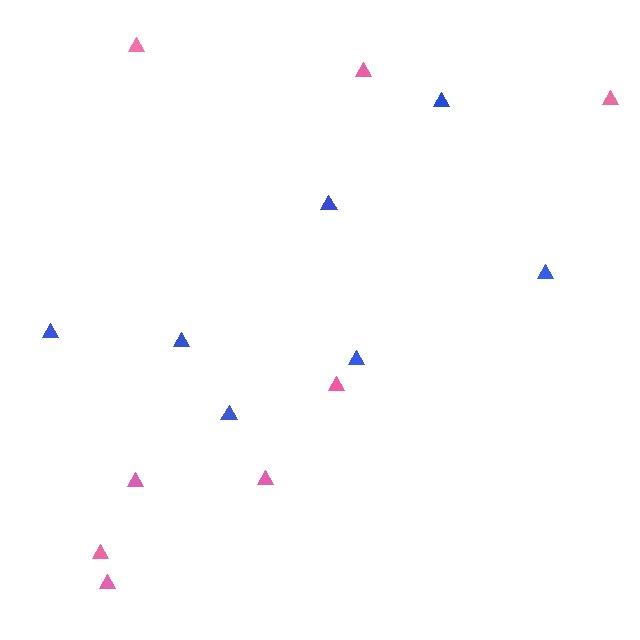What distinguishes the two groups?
There are 2 groups: one group of blue triangles (7) and one group of pink triangles (8).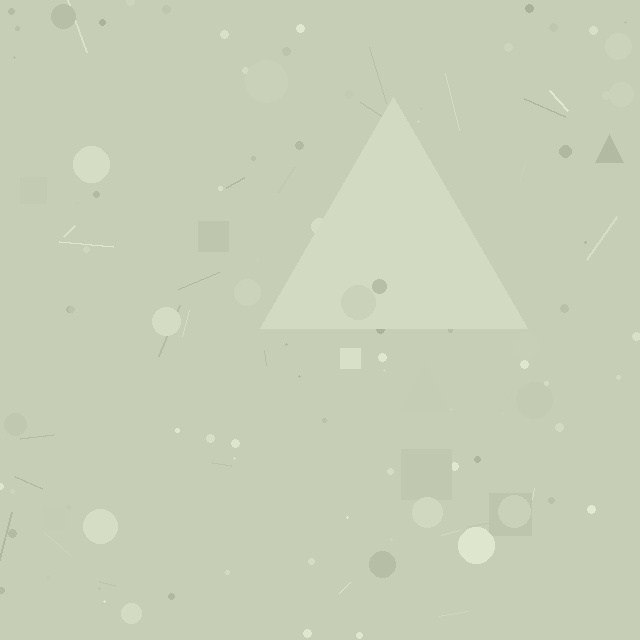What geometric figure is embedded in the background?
A triangle is embedded in the background.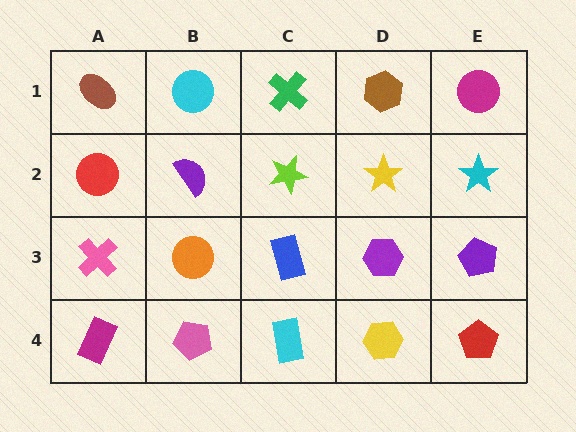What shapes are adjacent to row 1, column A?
A red circle (row 2, column A), a cyan circle (row 1, column B).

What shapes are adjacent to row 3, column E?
A cyan star (row 2, column E), a red pentagon (row 4, column E), a purple hexagon (row 3, column D).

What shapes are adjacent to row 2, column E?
A magenta circle (row 1, column E), a purple pentagon (row 3, column E), a yellow star (row 2, column D).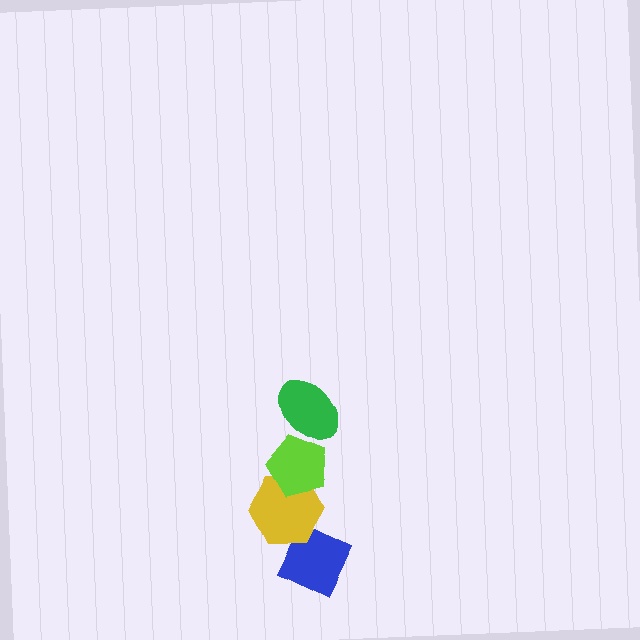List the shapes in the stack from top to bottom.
From top to bottom: the green ellipse, the lime pentagon, the yellow hexagon, the blue diamond.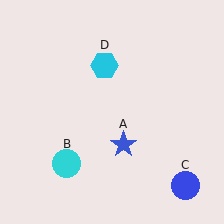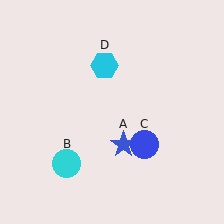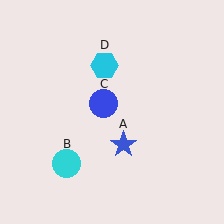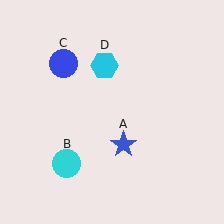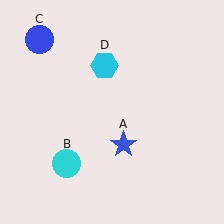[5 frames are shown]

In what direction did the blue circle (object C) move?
The blue circle (object C) moved up and to the left.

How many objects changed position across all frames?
1 object changed position: blue circle (object C).